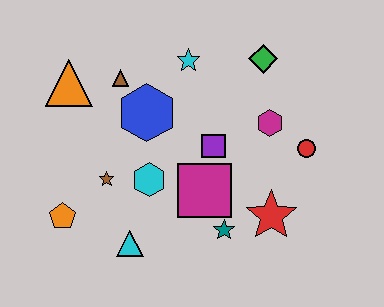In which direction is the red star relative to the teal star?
The red star is to the right of the teal star.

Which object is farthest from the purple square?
The orange pentagon is farthest from the purple square.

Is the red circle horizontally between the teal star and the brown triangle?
No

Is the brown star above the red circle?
No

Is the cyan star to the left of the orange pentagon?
No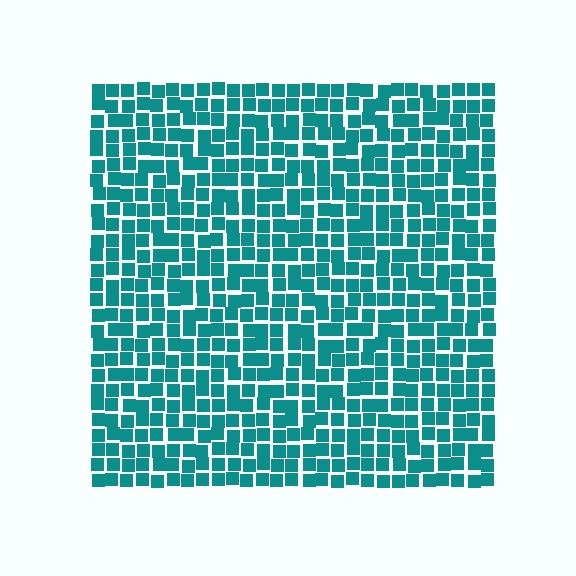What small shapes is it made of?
It is made of small squares.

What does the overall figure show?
The overall figure shows a square.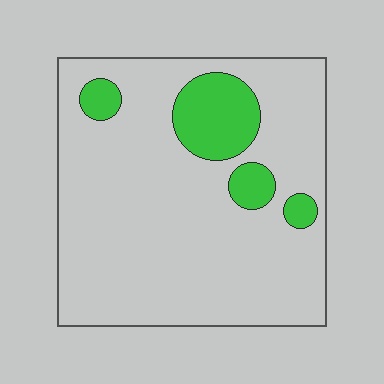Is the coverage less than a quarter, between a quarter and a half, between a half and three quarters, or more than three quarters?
Less than a quarter.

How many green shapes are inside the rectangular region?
4.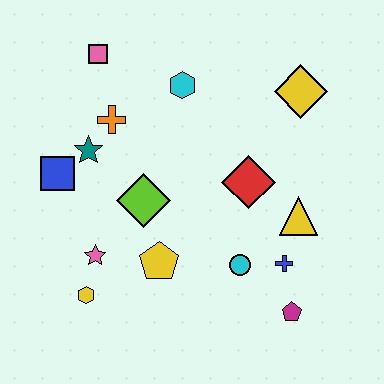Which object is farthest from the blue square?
The magenta pentagon is farthest from the blue square.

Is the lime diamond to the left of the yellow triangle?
Yes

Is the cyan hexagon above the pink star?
Yes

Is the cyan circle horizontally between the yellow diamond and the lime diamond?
Yes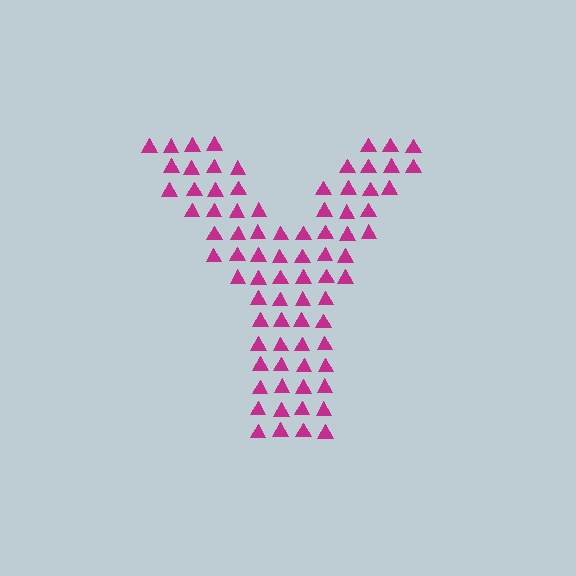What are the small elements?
The small elements are triangles.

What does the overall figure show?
The overall figure shows the letter Y.